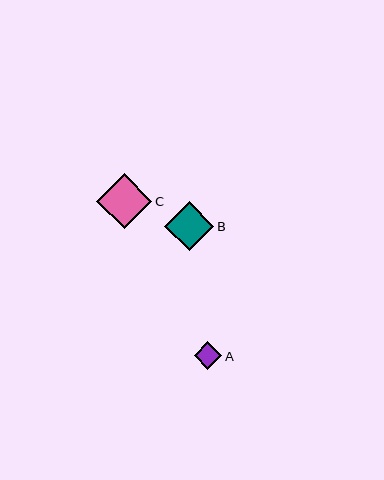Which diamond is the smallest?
Diamond A is the smallest with a size of approximately 28 pixels.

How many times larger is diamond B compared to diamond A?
Diamond B is approximately 1.8 times the size of diamond A.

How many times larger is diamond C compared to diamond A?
Diamond C is approximately 2.0 times the size of diamond A.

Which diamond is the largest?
Diamond C is the largest with a size of approximately 55 pixels.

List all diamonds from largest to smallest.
From largest to smallest: C, B, A.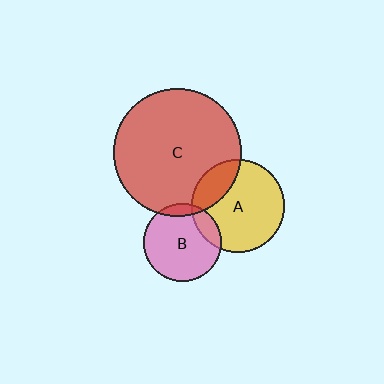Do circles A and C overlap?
Yes.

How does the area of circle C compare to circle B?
Approximately 2.7 times.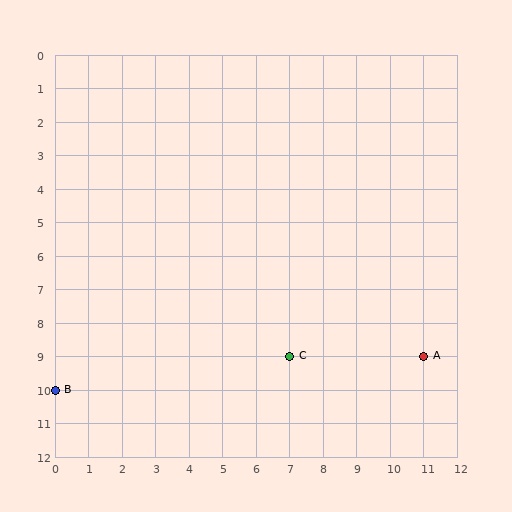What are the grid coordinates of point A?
Point A is at grid coordinates (11, 9).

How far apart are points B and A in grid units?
Points B and A are 11 columns and 1 row apart (about 11.0 grid units diagonally).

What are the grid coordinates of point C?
Point C is at grid coordinates (7, 9).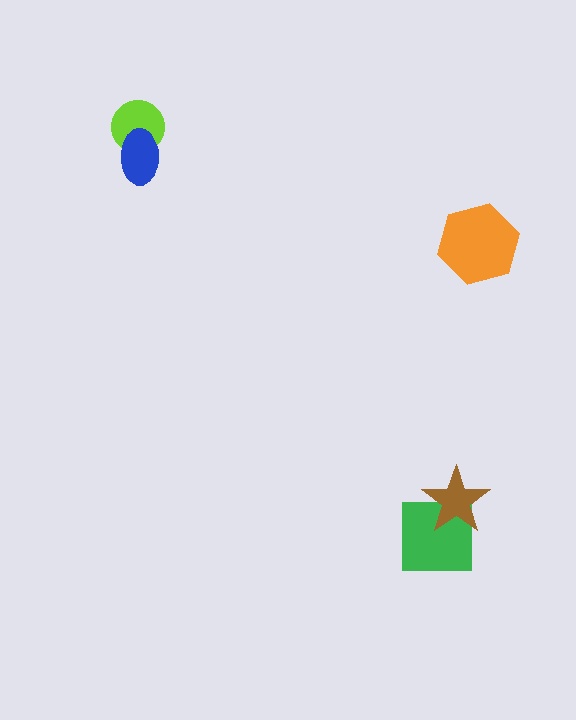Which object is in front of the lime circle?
The blue ellipse is in front of the lime circle.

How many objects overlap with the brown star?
1 object overlaps with the brown star.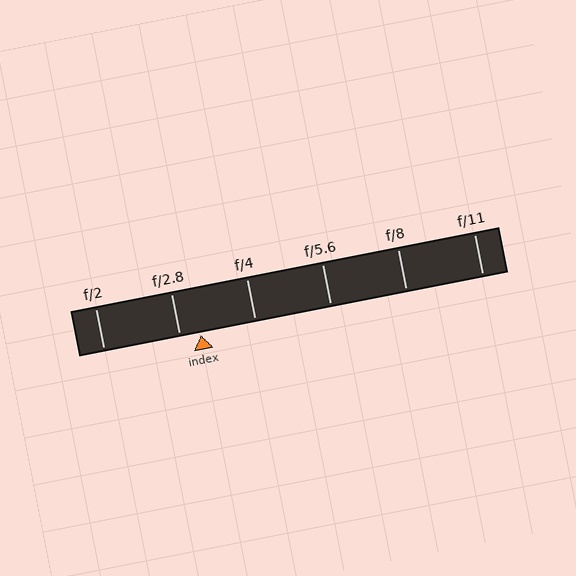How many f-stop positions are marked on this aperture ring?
There are 6 f-stop positions marked.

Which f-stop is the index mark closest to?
The index mark is closest to f/2.8.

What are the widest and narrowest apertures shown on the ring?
The widest aperture shown is f/2 and the narrowest is f/11.